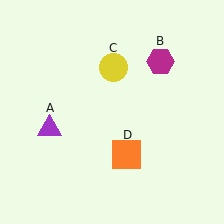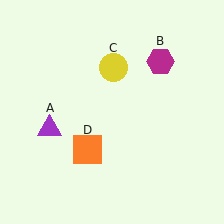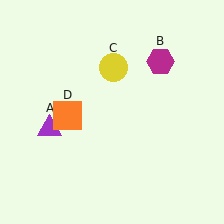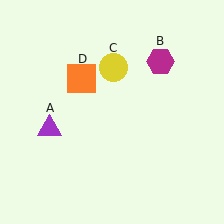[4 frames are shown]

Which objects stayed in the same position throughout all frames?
Purple triangle (object A) and magenta hexagon (object B) and yellow circle (object C) remained stationary.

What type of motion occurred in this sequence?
The orange square (object D) rotated clockwise around the center of the scene.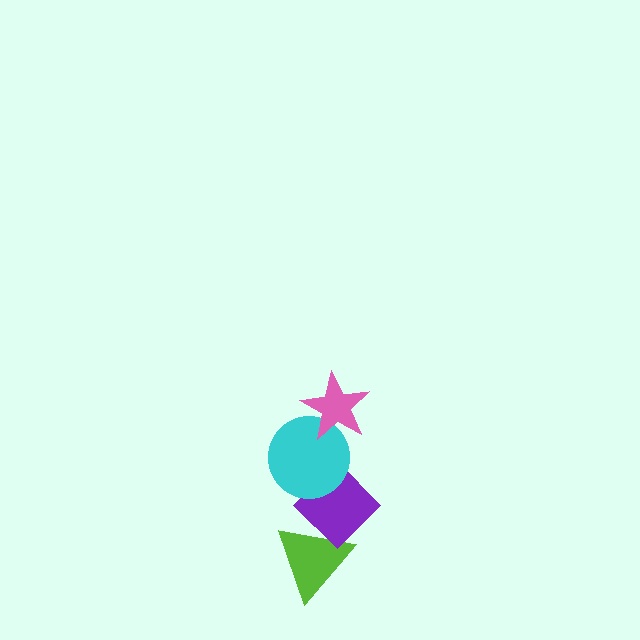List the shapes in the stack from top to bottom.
From top to bottom: the pink star, the cyan circle, the purple diamond, the lime triangle.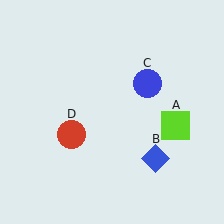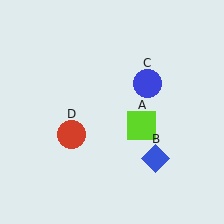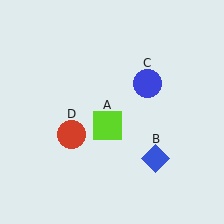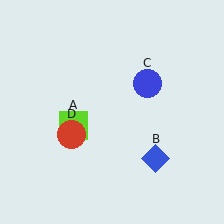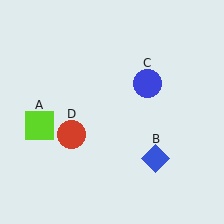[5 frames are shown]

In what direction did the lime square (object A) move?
The lime square (object A) moved left.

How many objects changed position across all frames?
1 object changed position: lime square (object A).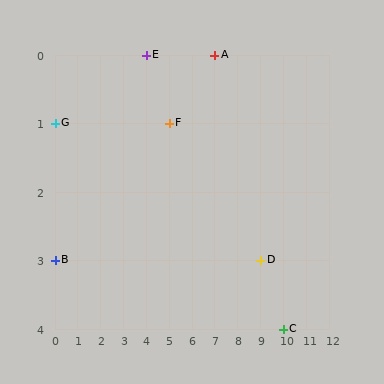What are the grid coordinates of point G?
Point G is at grid coordinates (0, 1).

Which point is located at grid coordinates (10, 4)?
Point C is at (10, 4).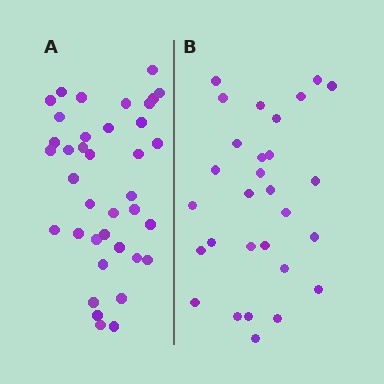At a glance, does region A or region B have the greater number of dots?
Region A (the left region) has more dots.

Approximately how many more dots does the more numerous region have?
Region A has roughly 8 or so more dots than region B.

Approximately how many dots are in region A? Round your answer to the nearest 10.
About 40 dots. (The exact count is 38, which rounds to 40.)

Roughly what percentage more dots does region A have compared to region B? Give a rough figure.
About 30% more.